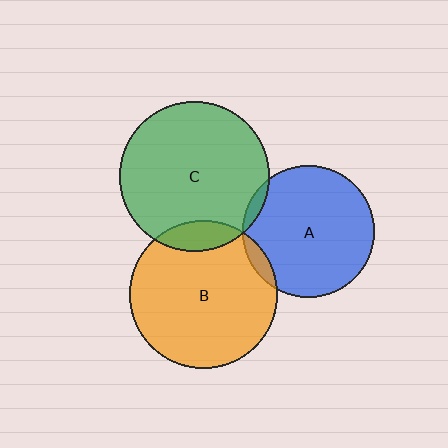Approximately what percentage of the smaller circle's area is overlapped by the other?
Approximately 5%.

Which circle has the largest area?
Circle C (green).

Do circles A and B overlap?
Yes.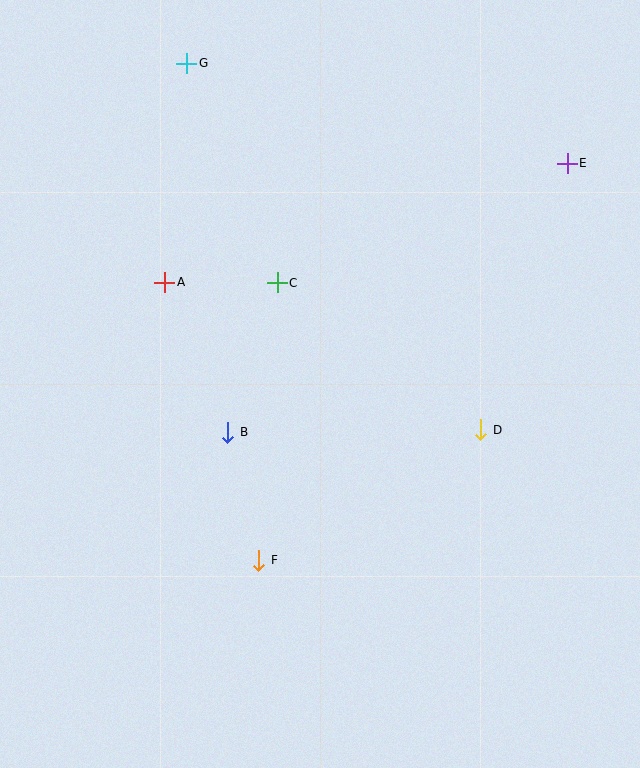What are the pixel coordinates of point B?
Point B is at (228, 432).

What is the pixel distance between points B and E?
The distance between B and E is 433 pixels.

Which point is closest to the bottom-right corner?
Point D is closest to the bottom-right corner.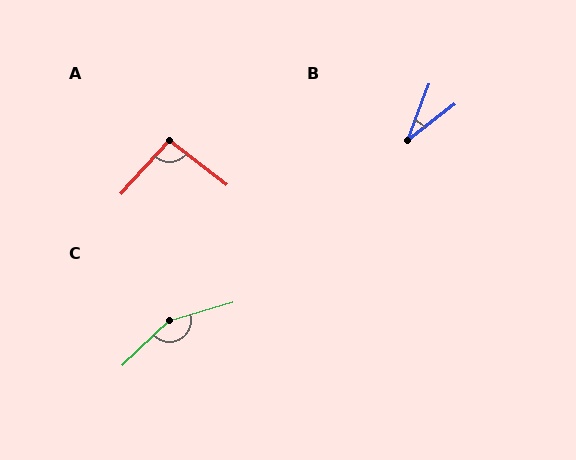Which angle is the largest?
C, at approximately 152 degrees.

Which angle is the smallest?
B, at approximately 32 degrees.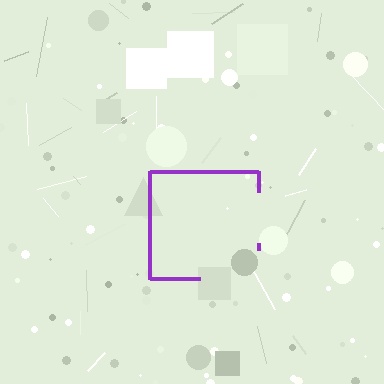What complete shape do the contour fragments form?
The contour fragments form a square.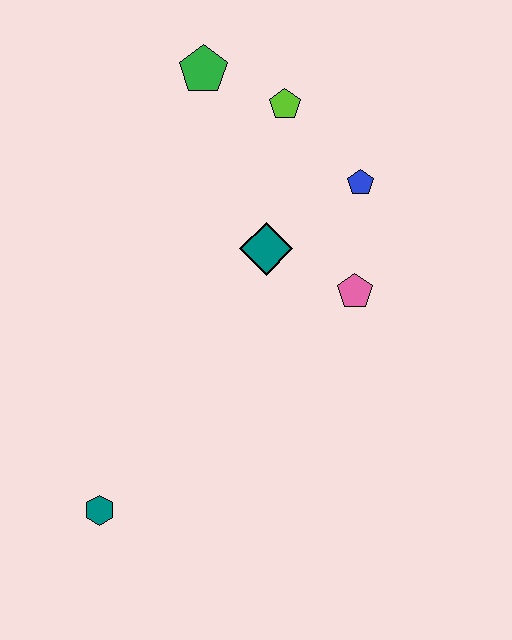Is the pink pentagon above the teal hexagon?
Yes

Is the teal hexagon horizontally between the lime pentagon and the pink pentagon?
No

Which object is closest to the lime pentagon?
The green pentagon is closest to the lime pentagon.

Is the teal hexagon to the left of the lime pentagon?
Yes